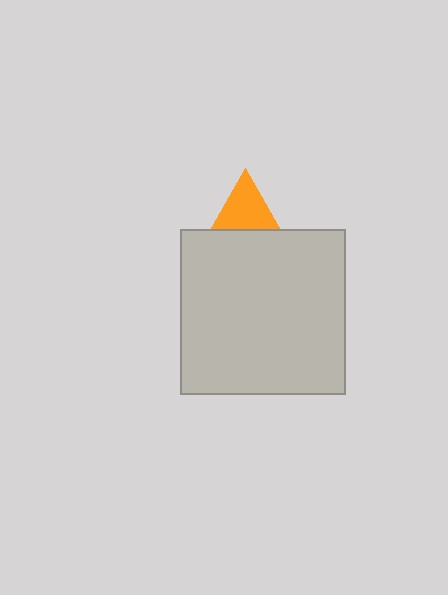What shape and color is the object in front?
The object in front is a light gray square.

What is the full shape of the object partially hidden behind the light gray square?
The partially hidden object is an orange triangle.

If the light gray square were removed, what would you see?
You would see the complete orange triangle.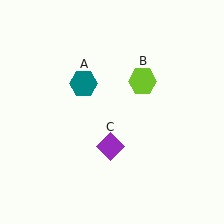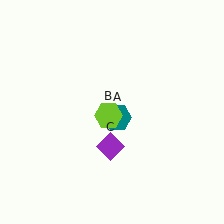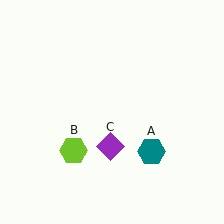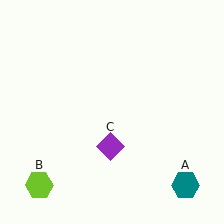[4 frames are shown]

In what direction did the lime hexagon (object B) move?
The lime hexagon (object B) moved down and to the left.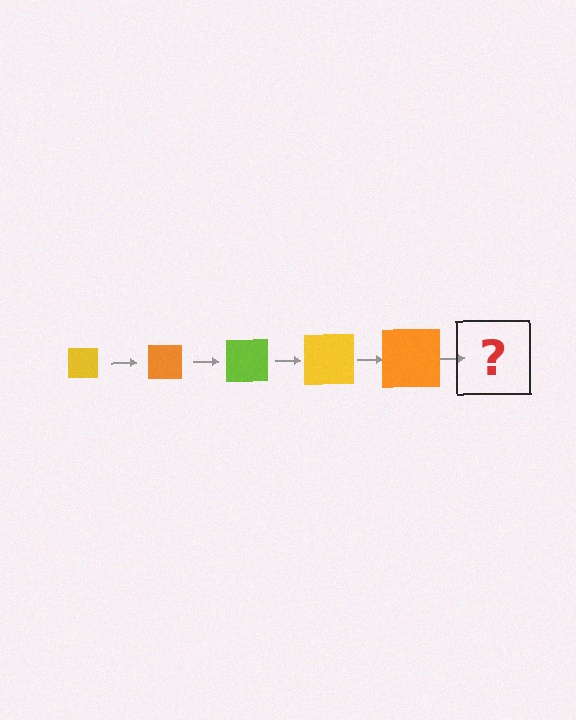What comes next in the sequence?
The next element should be a lime square, larger than the previous one.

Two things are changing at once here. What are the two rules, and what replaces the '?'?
The two rules are that the square grows larger each step and the color cycles through yellow, orange, and lime. The '?' should be a lime square, larger than the previous one.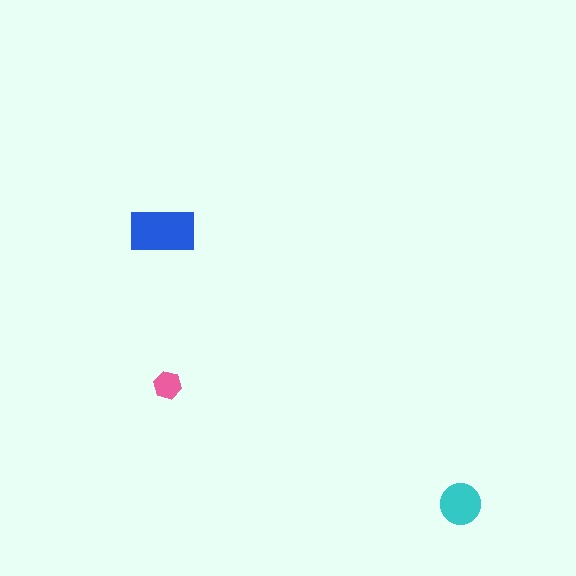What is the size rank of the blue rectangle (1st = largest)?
1st.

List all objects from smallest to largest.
The pink hexagon, the cyan circle, the blue rectangle.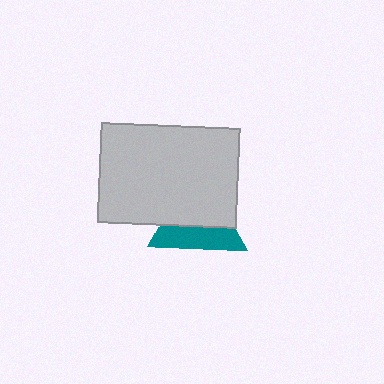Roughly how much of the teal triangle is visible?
A small part of it is visible (roughly 43%).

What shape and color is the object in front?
The object in front is a light gray rectangle.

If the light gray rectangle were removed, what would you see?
You would see the complete teal triangle.